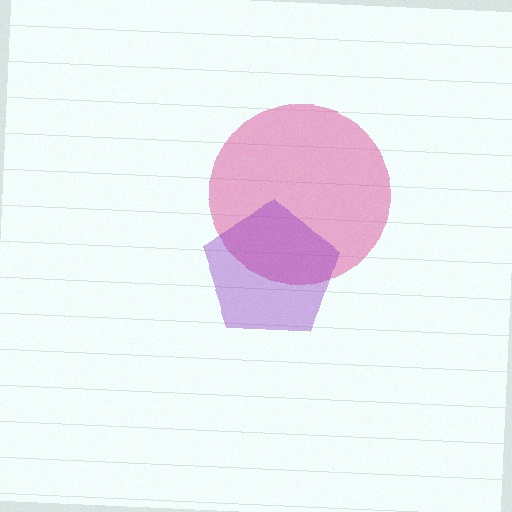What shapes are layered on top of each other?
The layered shapes are: a pink circle, a purple pentagon.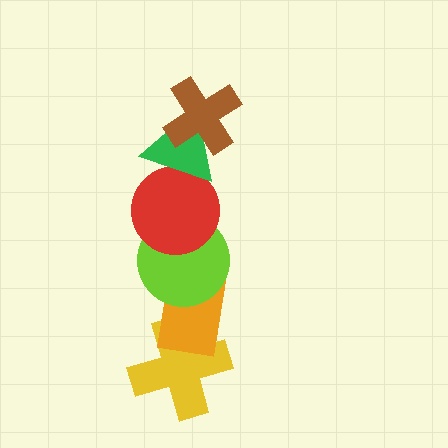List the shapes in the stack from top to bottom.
From top to bottom: the brown cross, the green triangle, the red circle, the lime circle, the orange rectangle, the yellow cross.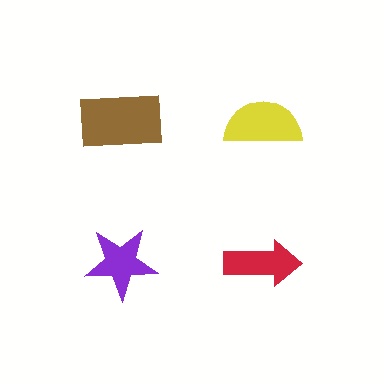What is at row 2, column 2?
A red arrow.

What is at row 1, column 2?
A yellow semicircle.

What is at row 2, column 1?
A purple star.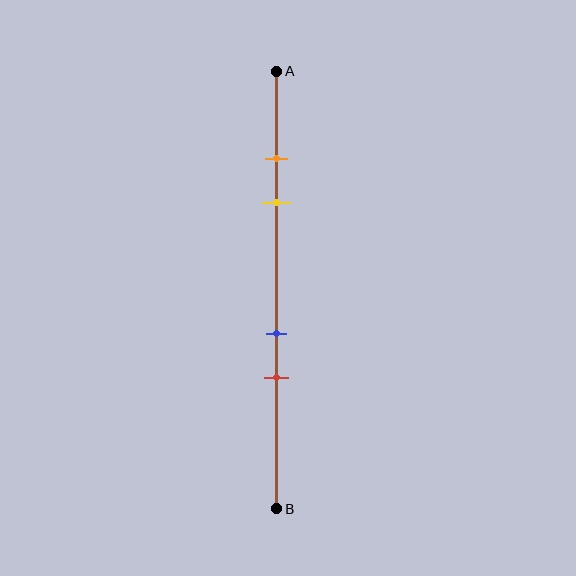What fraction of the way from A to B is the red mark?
The red mark is approximately 70% (0.7) of the way from A to B.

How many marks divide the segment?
There are 4 marks dividing the segment.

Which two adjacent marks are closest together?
The orange and yellow marks are the closest adjacent pair.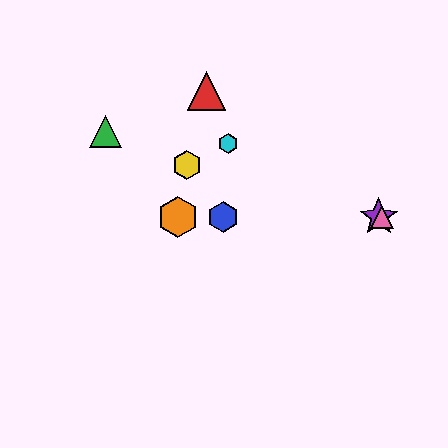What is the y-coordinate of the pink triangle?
The pink triangle is at y≈217.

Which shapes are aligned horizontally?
The blue hexagon, the purple star, the orange hexagon, the pink triangle are aligned horizontally.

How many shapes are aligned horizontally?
4 shapes (the blue hexagon, the purple star, the orange hexagon, the pink triangle) are aligned horizontally.